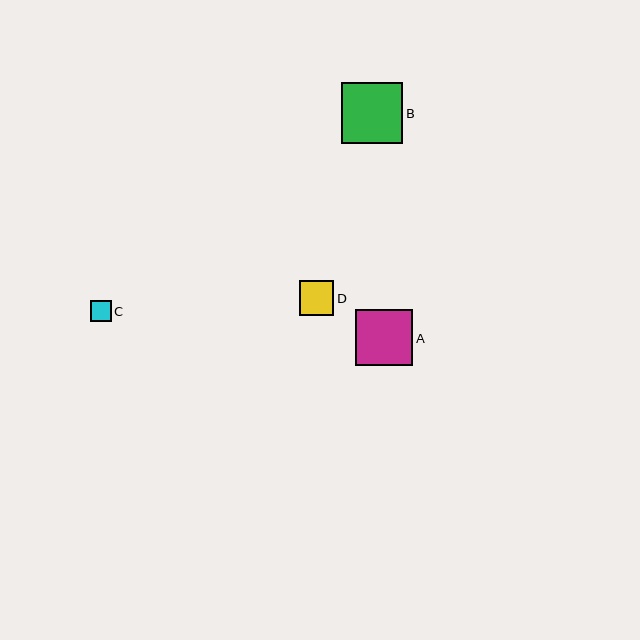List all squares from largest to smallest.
From largest to smallest: B, A, D, C.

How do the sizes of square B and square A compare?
Square B and square A are approximately the same size.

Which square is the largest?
Square B is the largest with a size of approximately 61 pixels.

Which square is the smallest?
Square C is the smallest with a size of approximately 21 pixels.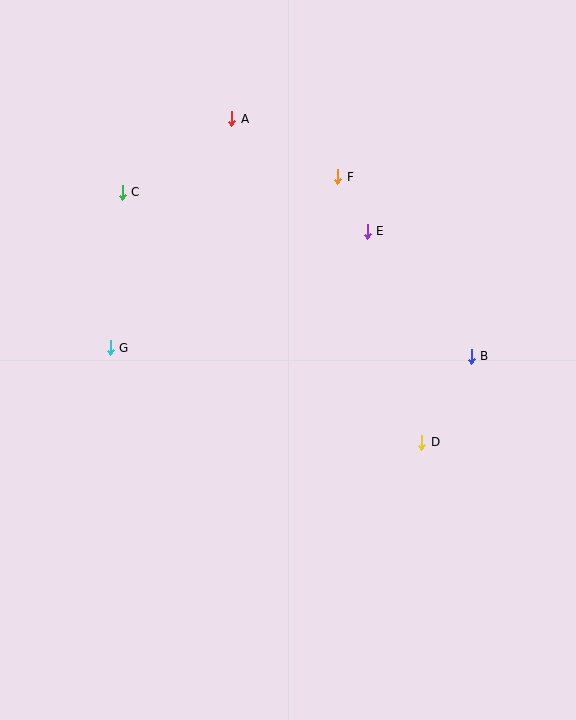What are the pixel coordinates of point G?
Point G is at (110, 348).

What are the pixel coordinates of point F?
Point F is at (338, 177).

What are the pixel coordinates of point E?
Point E is at (367, 231).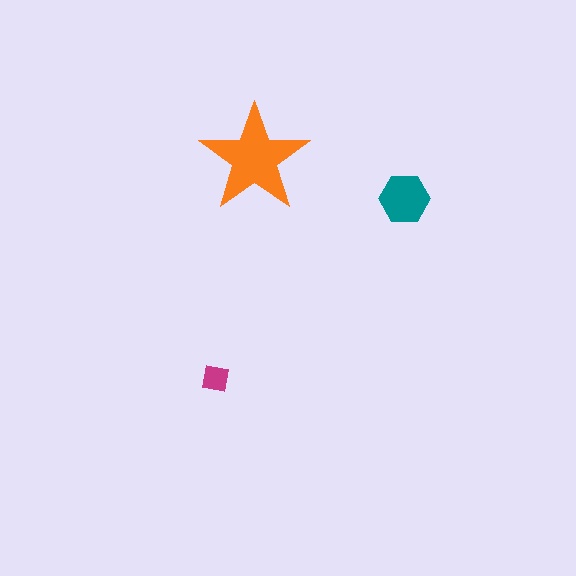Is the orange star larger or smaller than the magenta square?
Larger.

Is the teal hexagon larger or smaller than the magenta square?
Larger.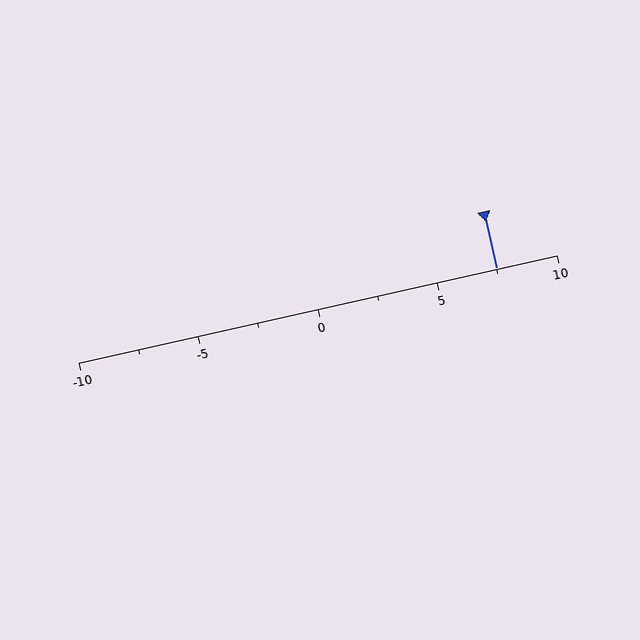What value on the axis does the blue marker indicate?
The marker indicates approximately 7.5.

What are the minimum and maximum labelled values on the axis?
The axis runs from -10 to 10.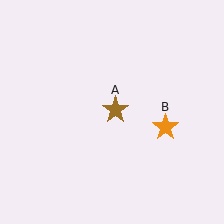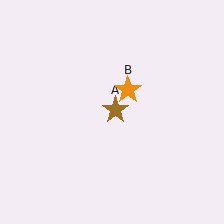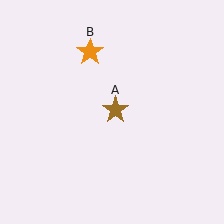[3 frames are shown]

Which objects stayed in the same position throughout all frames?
Brown star (object A) remained stationary.